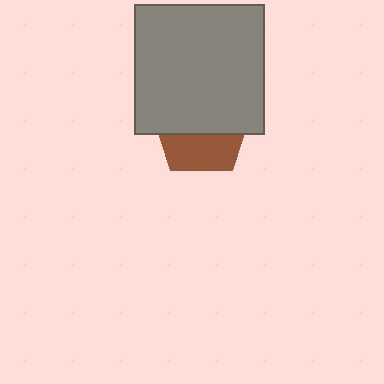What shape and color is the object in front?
The object in front is a gray square.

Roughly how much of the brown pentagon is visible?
A small part of it is visible (roughly 40%).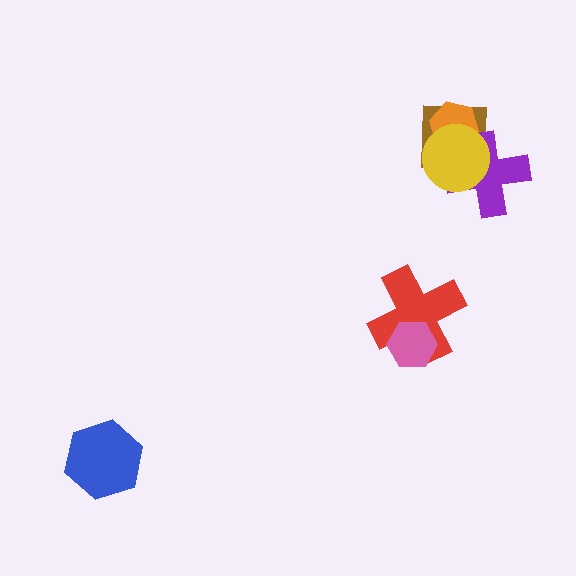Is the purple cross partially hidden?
Yes, it is partially covered by another shape.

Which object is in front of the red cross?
The pink hexagon is in front of the red cross.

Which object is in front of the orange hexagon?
The yellow circle is in front of the orange hexagon.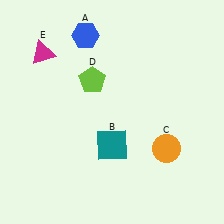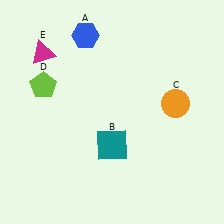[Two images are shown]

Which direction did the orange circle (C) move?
The orange circle (C) moved up.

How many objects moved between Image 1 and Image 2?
2 objects moved between the two images.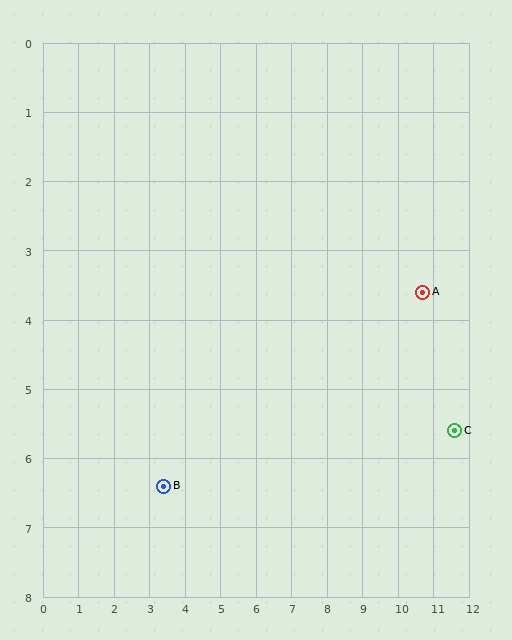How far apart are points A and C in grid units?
Points A and C are about 2.2 grid units apart.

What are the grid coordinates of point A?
Point A is at approximately (10.7, 3.6).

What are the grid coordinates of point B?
Point B is at approximately (3.4, 6.4).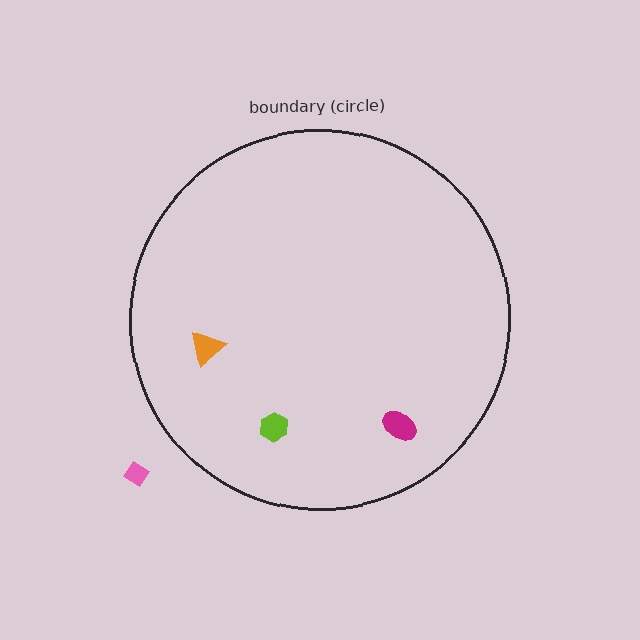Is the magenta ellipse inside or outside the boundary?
Inside.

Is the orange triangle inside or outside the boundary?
Inside.